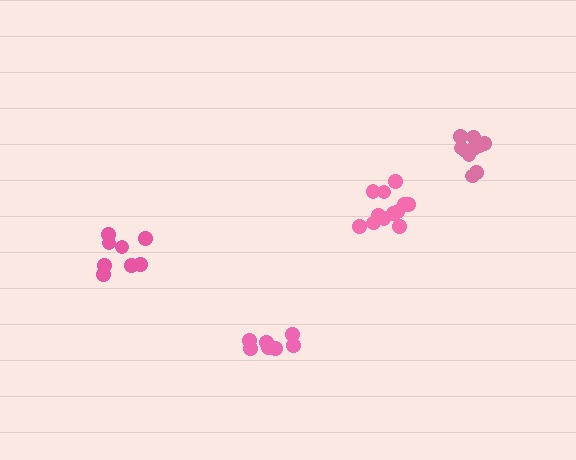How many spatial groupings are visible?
There are 4 spatial groupings.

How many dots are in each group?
Group 1: 8 dots, Group 2: 7 dots, Group 3: 10 dots, Group 4: 12 dots (37 total).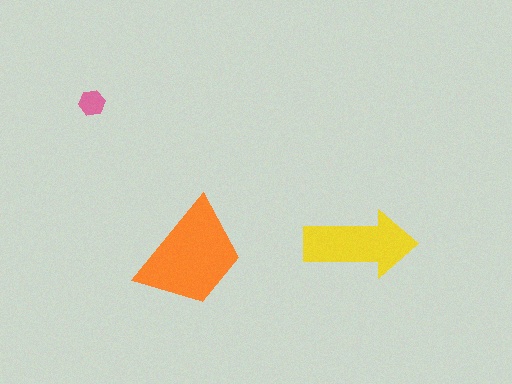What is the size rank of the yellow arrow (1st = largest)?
2nd.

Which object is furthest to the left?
The pink hexagon is leftmost.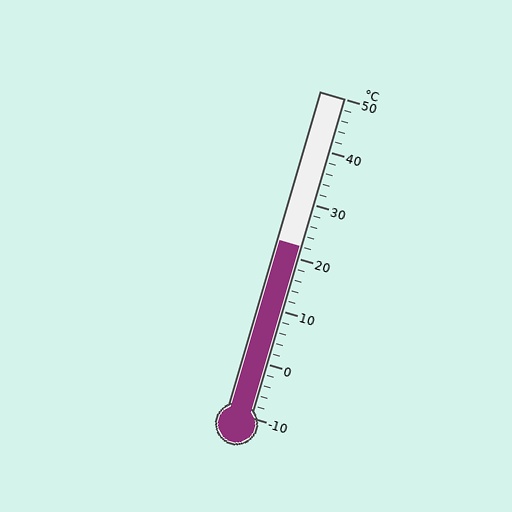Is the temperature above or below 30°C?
The temperature is below 30°C.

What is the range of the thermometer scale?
The thermometer scale ranges from -10°C to 50°C.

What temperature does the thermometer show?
The thermometer shows approximately 22°C.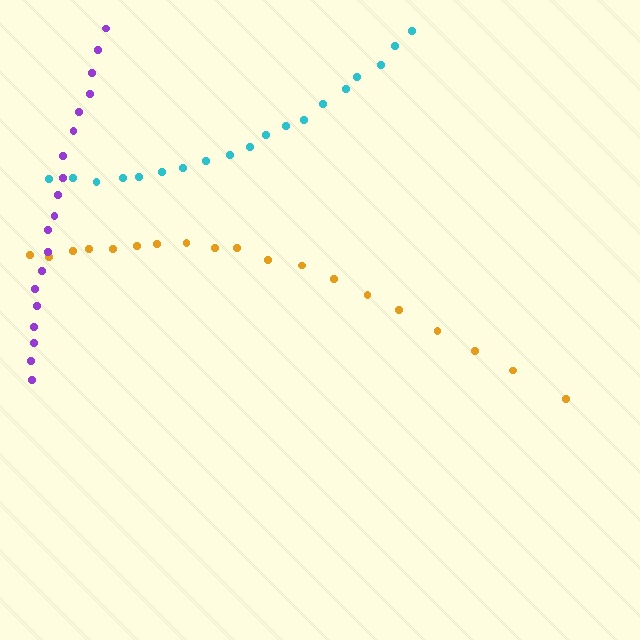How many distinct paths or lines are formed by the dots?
There are 3 distinct paths.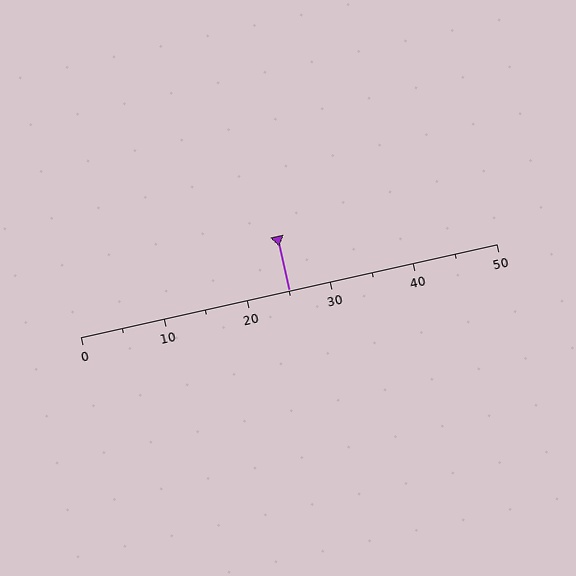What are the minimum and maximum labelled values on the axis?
The axis runs from 0 to 50.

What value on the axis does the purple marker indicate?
The marker indicates approximately 25.